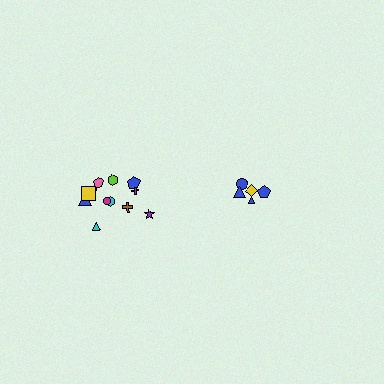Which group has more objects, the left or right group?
The left group.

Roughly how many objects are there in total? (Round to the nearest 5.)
Roughly 15 objects in total.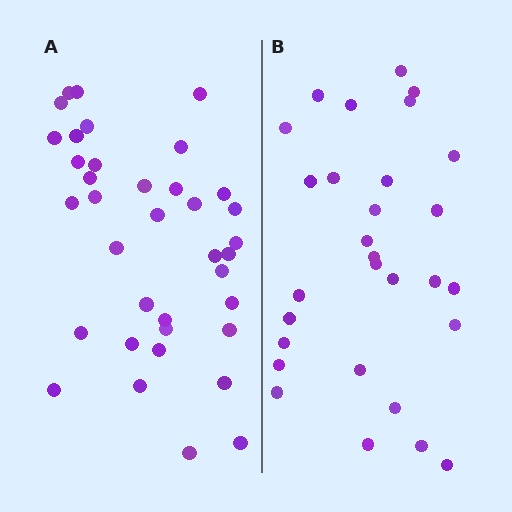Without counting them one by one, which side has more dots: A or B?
Region A (the left region) has more dots.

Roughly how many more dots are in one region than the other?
Region A has roughly 8 or so more dots than region B.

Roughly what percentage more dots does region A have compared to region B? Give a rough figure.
About 30% more.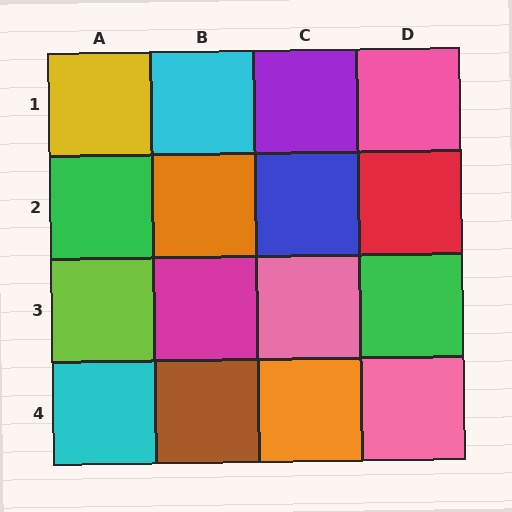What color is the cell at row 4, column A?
Cyan.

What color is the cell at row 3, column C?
Pink.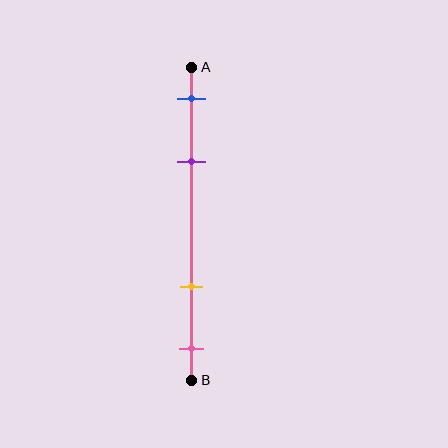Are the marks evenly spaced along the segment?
No, the marks are not evenly spaced.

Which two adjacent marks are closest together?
The blue and purple marks are the closest adjacent pair.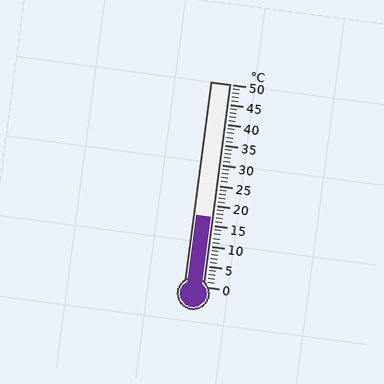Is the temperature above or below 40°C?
The temperature is below 40°C.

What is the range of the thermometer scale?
The thermometer scale ranges from 0°C to 50°C.